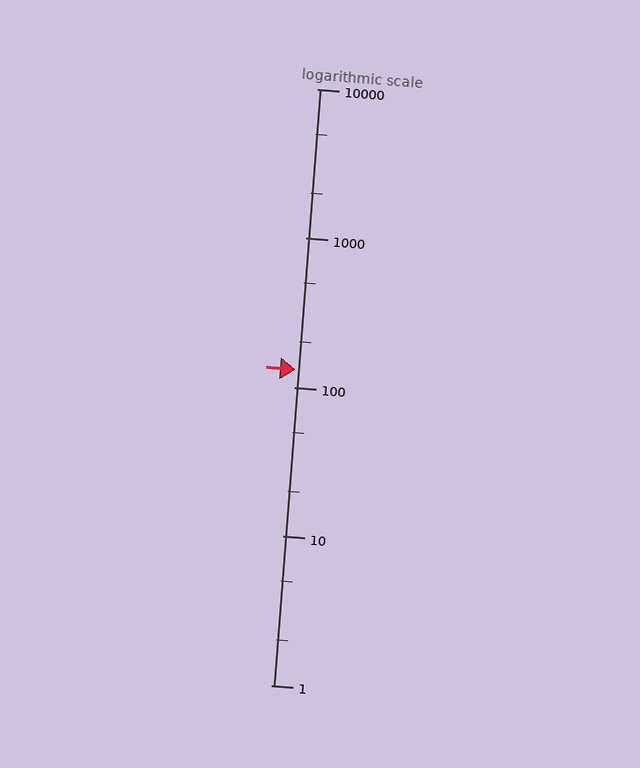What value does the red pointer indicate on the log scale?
The pointer indicates approximately 130.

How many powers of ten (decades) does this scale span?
The scale spans 4 decades, from 1 to 10000.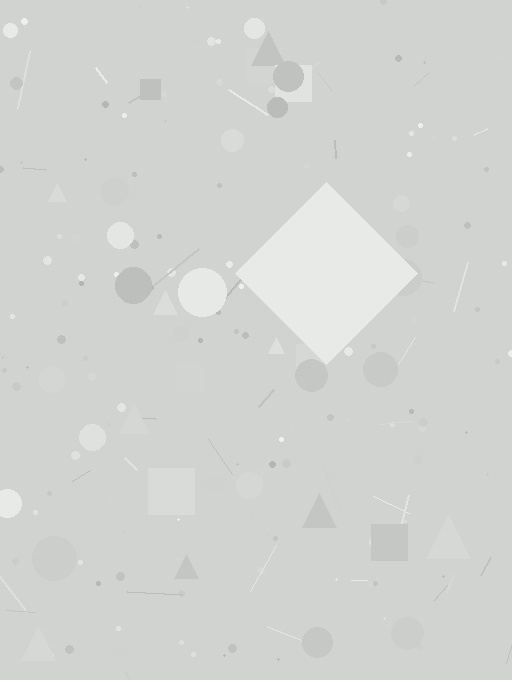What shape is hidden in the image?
A diamond is hidden in the image.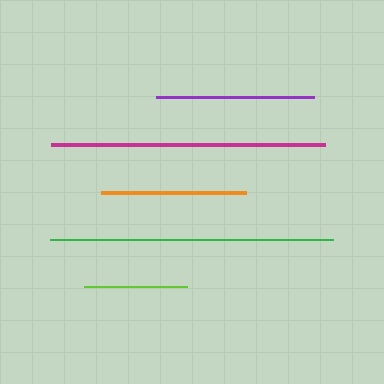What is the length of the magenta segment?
The magenta segment is approximately 274 pixels long.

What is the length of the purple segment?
The purple segment is approximately 158 pixels long.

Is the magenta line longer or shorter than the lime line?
The magenta line is longer than the lime line.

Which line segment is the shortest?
The lime line is the shortest at approximately 103 pixels.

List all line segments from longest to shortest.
From longest to shortest: green, magenta, purple, orange, lime.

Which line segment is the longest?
The green line is the longest at approximately 283 pixels.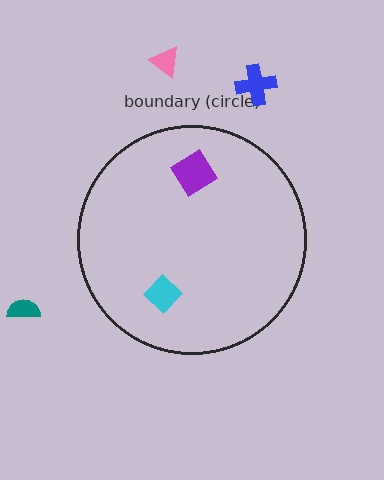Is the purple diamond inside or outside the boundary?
Inside.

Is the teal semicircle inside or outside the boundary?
Outside.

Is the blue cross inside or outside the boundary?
Outside.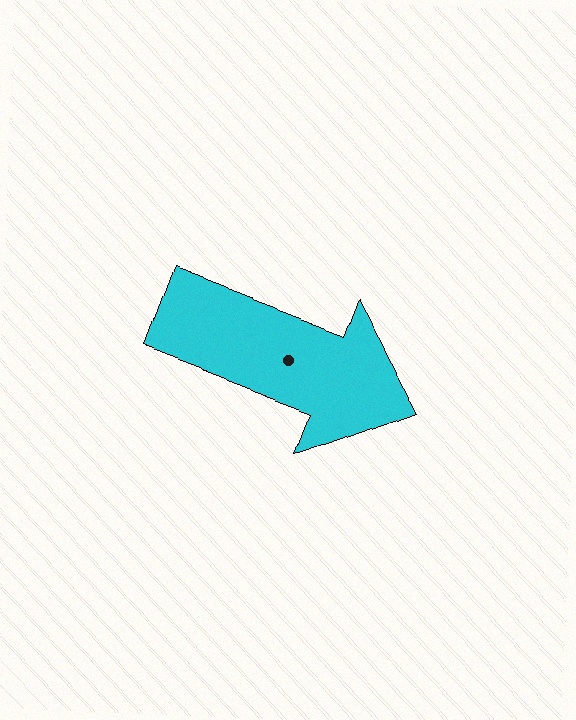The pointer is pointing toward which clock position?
Roughly 4 o'clock.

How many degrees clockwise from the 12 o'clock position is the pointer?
Approximately 111 degrees.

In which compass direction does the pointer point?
East.